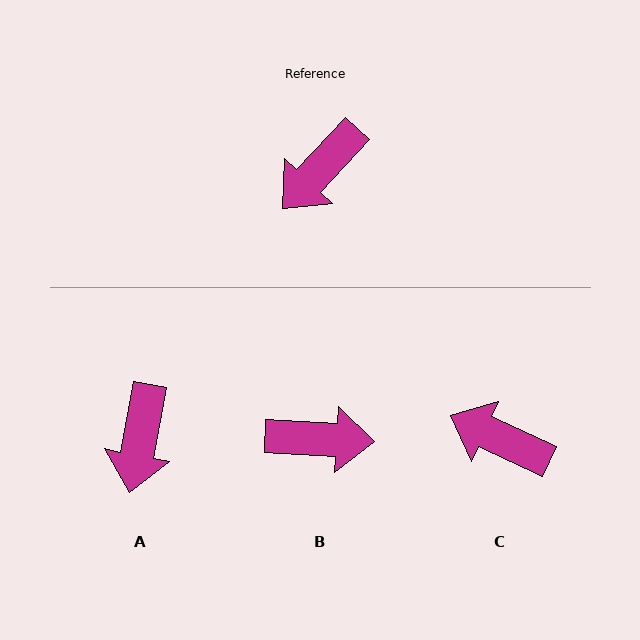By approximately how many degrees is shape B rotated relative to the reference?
Approximately 130 degrees counter-clockwise.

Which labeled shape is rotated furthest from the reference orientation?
B, about 130 degrees away.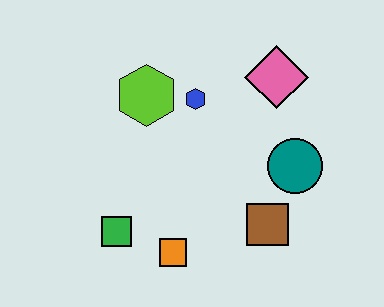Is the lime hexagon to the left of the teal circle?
Yes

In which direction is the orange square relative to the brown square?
The orange square is to the left of the brown square.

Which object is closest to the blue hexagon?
The lime hexagon is closest to the blue hexagon.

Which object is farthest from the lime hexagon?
The brown square is farthest from the lime hexagon.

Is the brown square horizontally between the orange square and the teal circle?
Yes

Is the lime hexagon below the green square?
No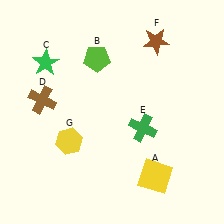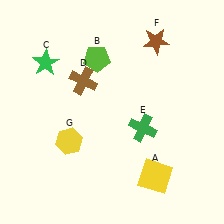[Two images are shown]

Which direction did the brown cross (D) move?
The brown cross (D) moved right.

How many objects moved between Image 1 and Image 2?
1 object moved between the two images.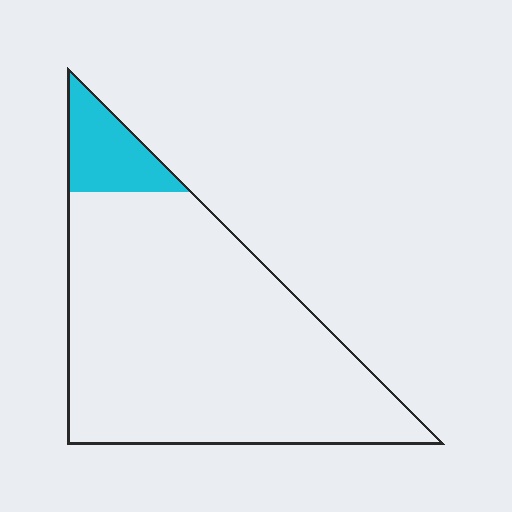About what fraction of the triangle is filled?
About one tenth (1/10).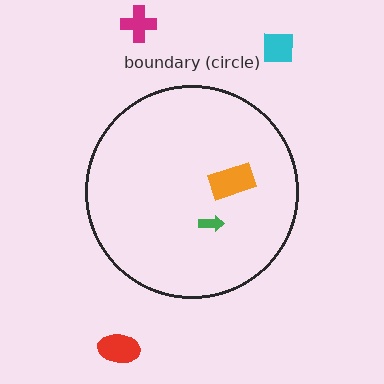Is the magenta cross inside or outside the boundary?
Outside.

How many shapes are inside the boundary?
2 inside, 3 outside.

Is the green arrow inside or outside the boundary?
Inside.